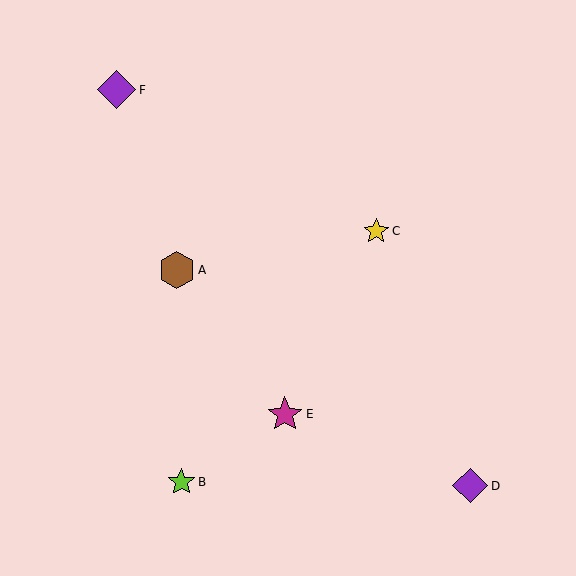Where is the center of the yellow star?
The center of the yellow star is at (376, 231).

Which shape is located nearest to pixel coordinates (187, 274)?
The brown hexagon (labeled A) at (177, 270) is nearest to that location.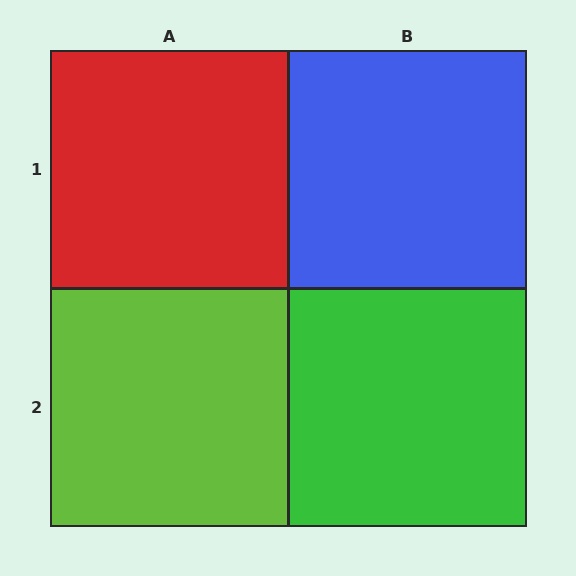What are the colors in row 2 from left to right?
Lime, green.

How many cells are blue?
1 cell is blue.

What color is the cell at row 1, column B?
Blue.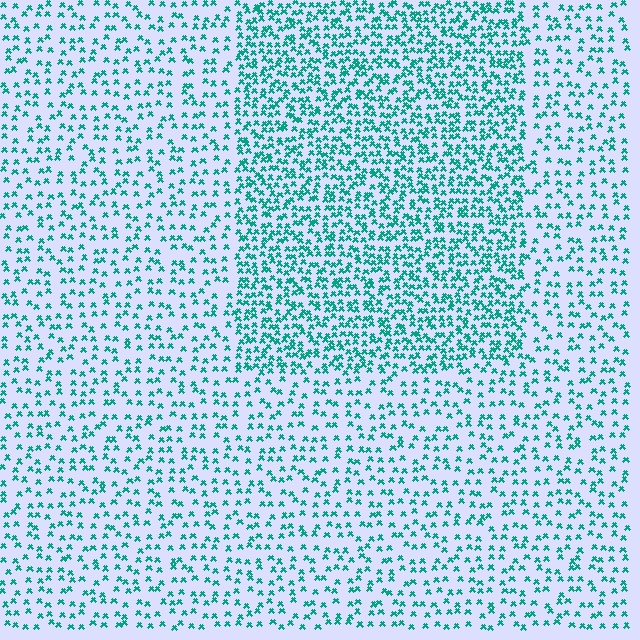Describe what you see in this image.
The image contains small teal elements arranged at two different densities. A rectangle-shaped region is visible where the elements are more densely packed than the surrounding area.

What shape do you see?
I see a rectangle.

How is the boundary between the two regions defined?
The boundary is defined by a change in element density (approximately 2.0x ratio). All elements are the same color, size, and shape.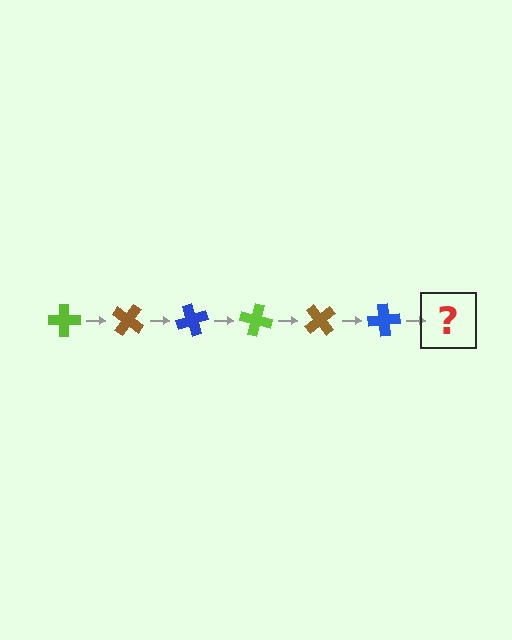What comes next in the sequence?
The next element should be a lime cross, rotated 210 degrees from the start.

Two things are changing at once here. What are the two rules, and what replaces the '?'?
The two rules are that it rotates 35 degrees each step and the color cycles through lime, brown, and blue. The '?' should be a lime cross, rotated 210 degrees from the start.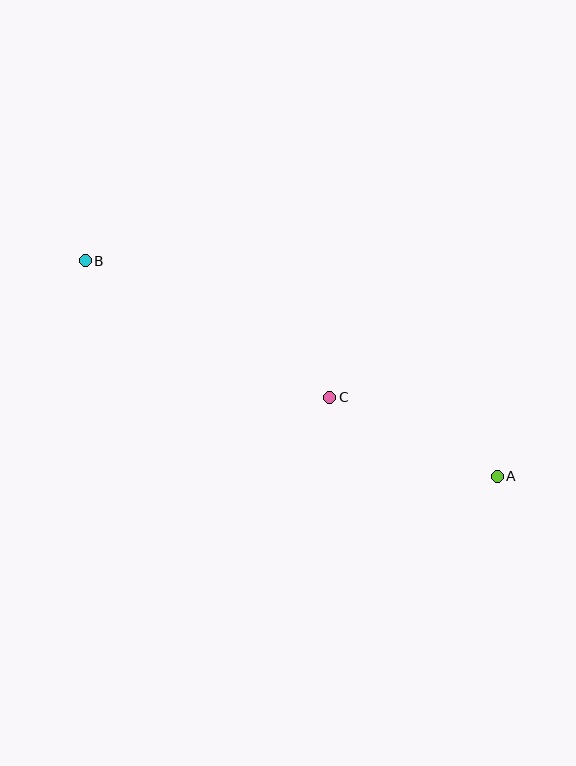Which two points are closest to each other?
Points A and C are closest to each other.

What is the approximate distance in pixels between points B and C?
The distance between B and C is approximately 280 pixels.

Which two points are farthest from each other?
Points A and B are farthest from each other.